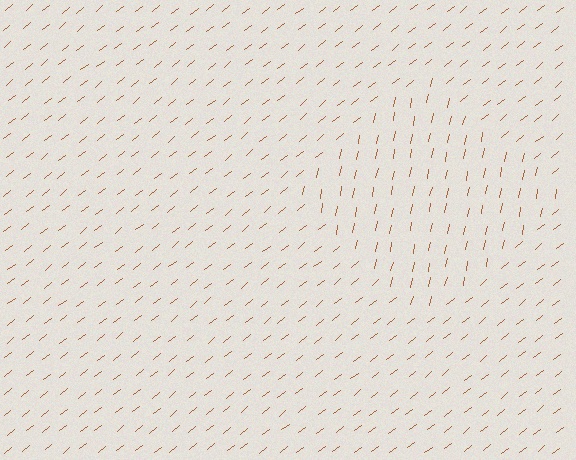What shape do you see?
I see a diamond.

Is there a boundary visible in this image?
Yes, there is a texture boundary formed by a change in line orientation.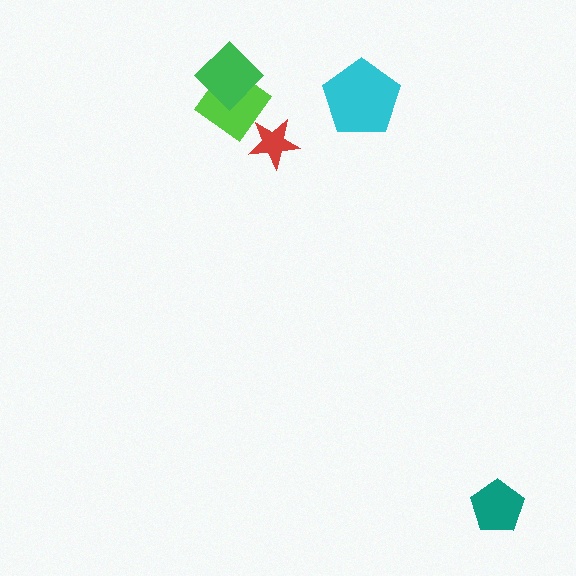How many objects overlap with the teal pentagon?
0 objects overlap with the teal pentagon.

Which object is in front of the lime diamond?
The green diamond is in front of the lime diamond.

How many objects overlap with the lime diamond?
1 object overlaps with the lime diamond.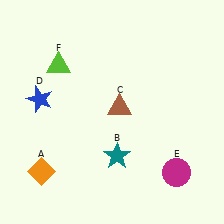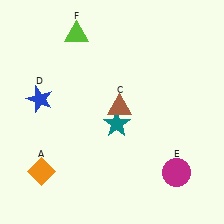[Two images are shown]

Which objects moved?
The objects that moved are: the teal star (B), the lime triangle (F).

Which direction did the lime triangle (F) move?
The lime triangle (F) moved up.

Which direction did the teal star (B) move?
The teal star (B) moved up.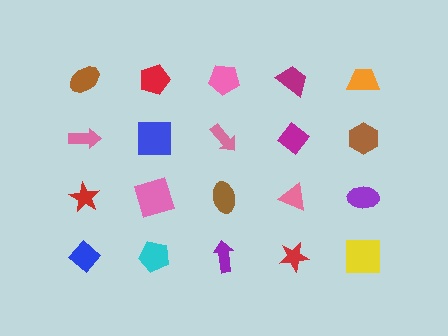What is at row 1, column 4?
A magenta trapezoid.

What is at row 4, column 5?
A yellow square.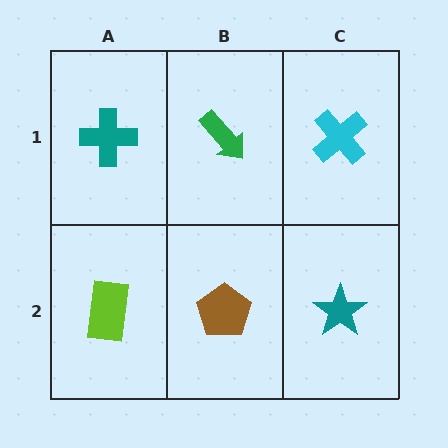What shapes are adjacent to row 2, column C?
A cyan cross (row 1, column C), a brown pentagon (row 2, column B).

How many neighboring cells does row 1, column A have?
2.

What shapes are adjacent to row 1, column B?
A brown pentagon (row 2, column B), a teal cross (row 1, column A), a cyan cross (row 1, column C).